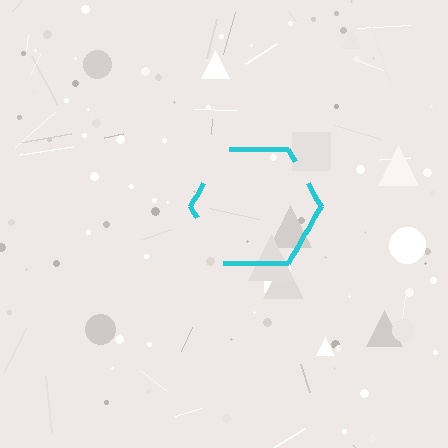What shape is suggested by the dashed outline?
The dashed outline suggests a hexagon.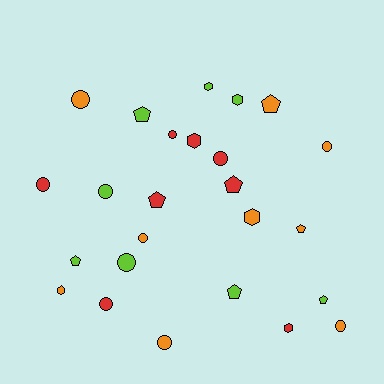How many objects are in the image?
There are 25 objects.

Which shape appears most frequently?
Circle, with 11 objects.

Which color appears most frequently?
Orange, with 9 objects.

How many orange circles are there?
There are 5 orange circles.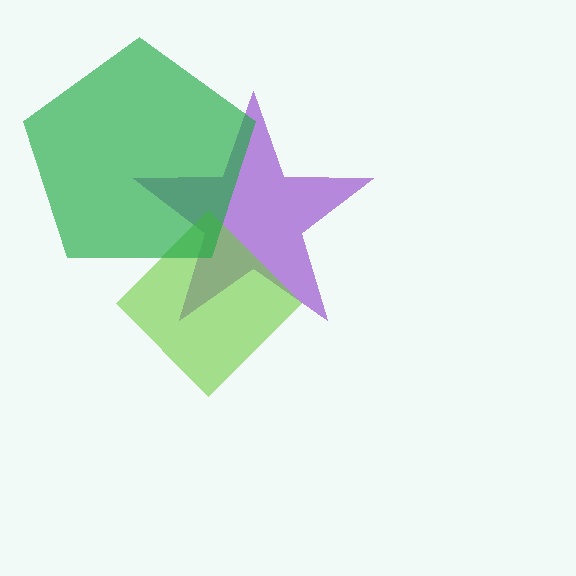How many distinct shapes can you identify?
There are 3 distinct shapes: a purple star, a lime diamond, a green pentagon.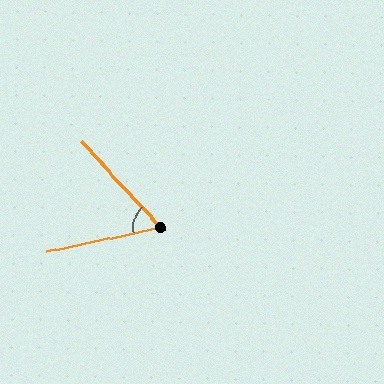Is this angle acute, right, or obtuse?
It is acute.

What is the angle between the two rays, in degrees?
Approximately 59 degrees.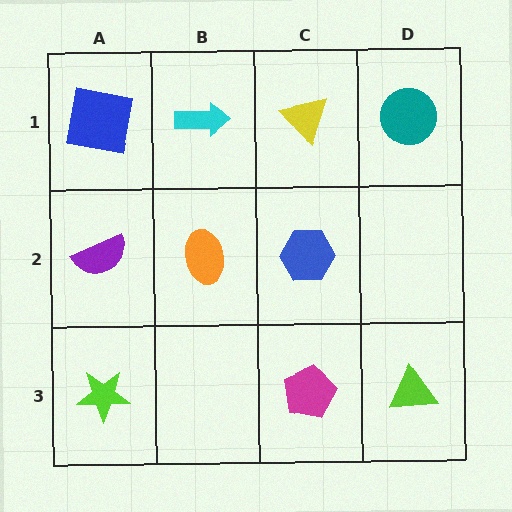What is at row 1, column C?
A yellow triangle.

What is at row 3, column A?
A lime star.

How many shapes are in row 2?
3 shapes.